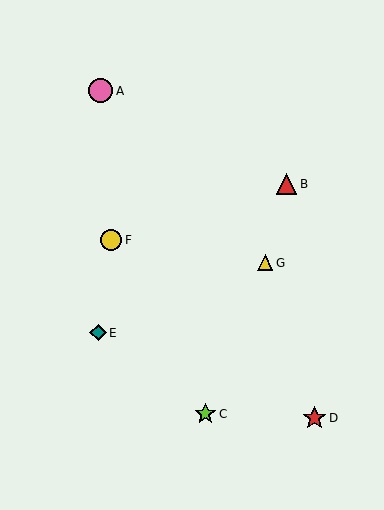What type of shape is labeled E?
Shape E is a teal diamond.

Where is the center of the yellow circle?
The center of the yellow circle is at (111, 240).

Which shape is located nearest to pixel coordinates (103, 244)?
The yellow circle (labeled F) at (111, 240) is nearest to that location.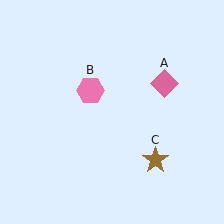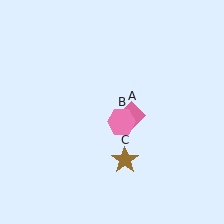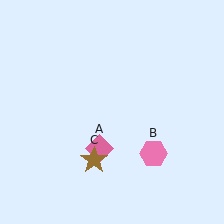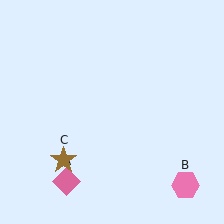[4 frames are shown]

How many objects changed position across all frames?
3 objects changed position: pink diamond (object A), pink hexagon (object B), brown star (object C).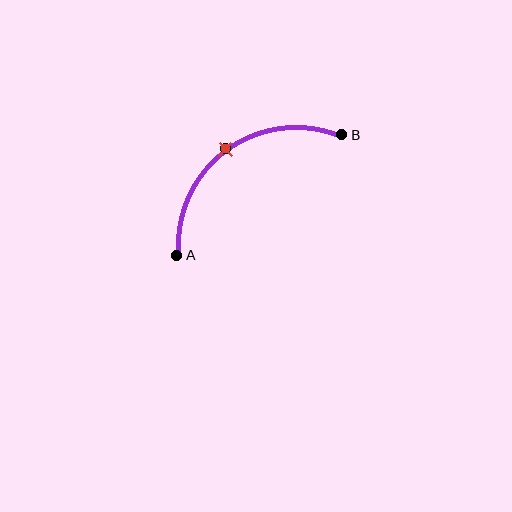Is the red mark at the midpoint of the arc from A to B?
Yes. The red mark lies on the arc at equal arc-length from both A and B — it is the arc midpoint.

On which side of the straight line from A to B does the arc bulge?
The arc bulges above and to the left of the straight line connecting A and B.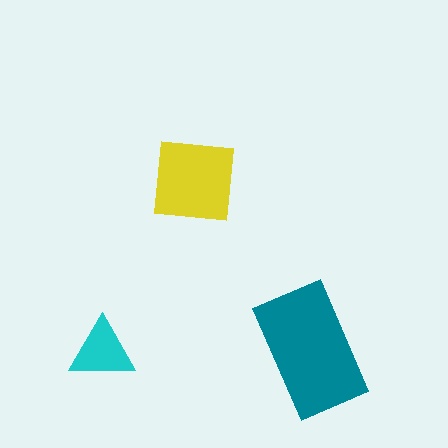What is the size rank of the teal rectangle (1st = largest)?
1st.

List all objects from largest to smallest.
The teal rectangle, the yellow square, the cyan triangle.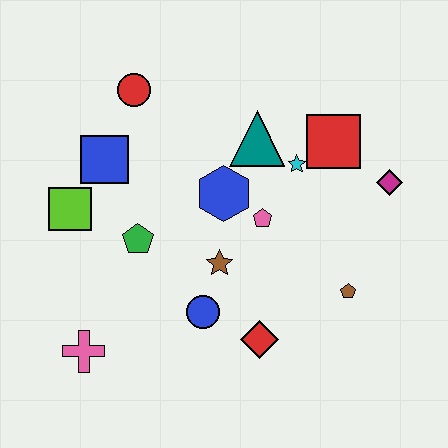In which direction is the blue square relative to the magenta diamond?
The blue square is to the left of the magenta diamond.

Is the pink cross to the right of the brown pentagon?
No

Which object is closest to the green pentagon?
The lime square is closest to the green pentagon.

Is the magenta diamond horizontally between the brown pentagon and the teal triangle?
No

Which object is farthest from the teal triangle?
The pink cross is farthest from the teal triangle.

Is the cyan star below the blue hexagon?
No